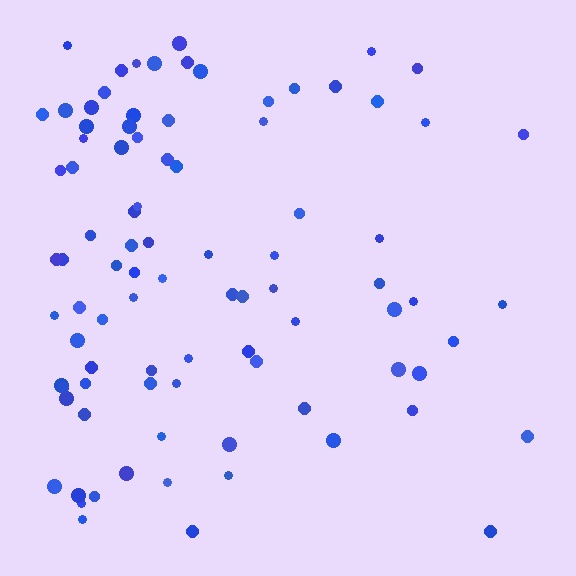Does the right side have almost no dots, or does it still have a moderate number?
Still a moderate number, just noticeably fewer than the left.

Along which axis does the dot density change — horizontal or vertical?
Horizontal.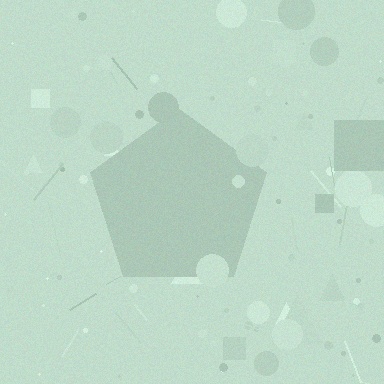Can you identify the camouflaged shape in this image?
The camouflaged shape is a pentagon.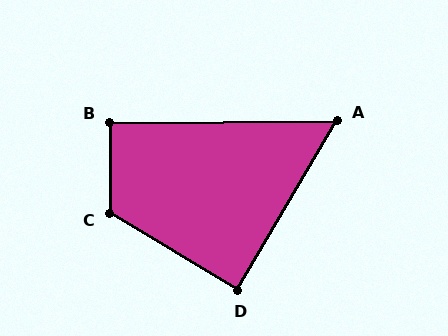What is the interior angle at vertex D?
Approximately 89 degrees (approximately right).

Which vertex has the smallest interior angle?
A, at approximately 59 degrees.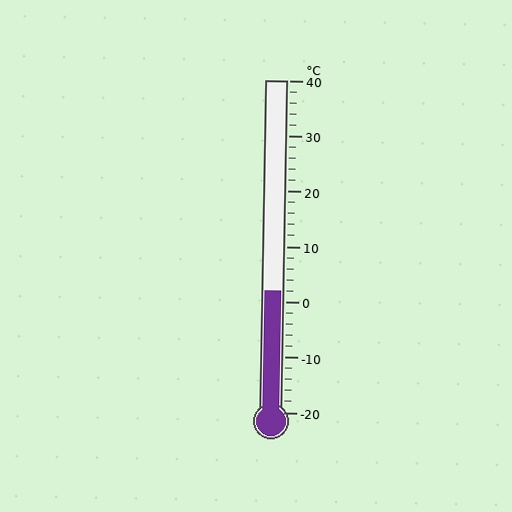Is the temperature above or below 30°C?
The temperature is below 30°C.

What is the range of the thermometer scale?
The thermometer scale ranges from -20°C to 40°C.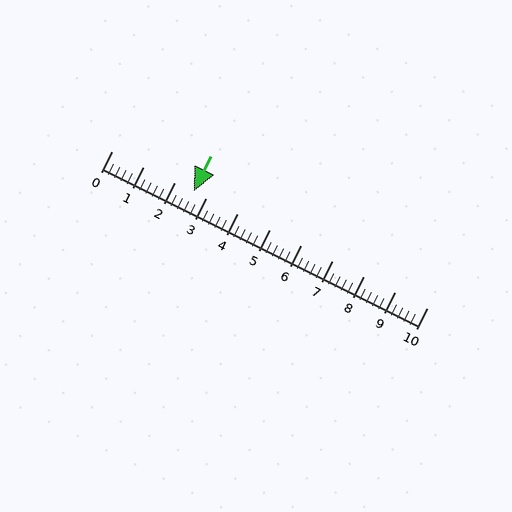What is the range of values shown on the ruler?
The ruler shows values from 0 to 10.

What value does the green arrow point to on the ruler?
The green arrow points to approximately 2.6.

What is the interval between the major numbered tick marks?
The major tick marks are spaced 1 units apart.